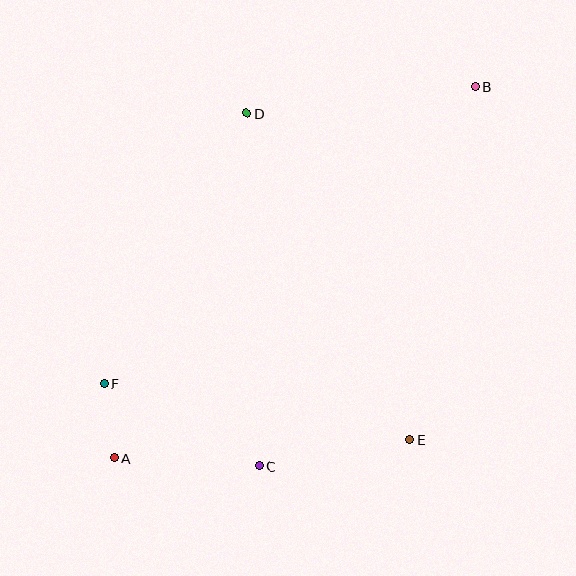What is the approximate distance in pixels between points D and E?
The distance between D and E is approximately 364 pixels.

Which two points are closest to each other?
Points A and F are closest to each other.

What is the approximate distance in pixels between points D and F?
The distance between D and F is approximately 306 pixels.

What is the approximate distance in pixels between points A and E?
The distance between A and E is approximately 296 pixels.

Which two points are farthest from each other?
Points A and B are farthest from each other.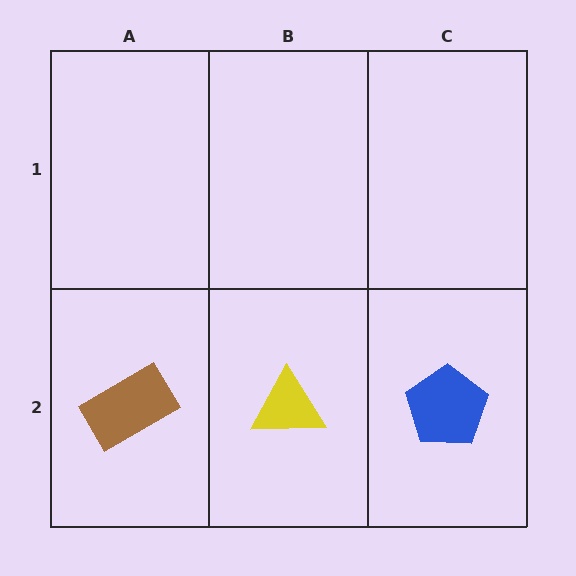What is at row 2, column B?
A yellow triangle.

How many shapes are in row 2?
3 shapes.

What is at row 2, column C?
A blue pentagon.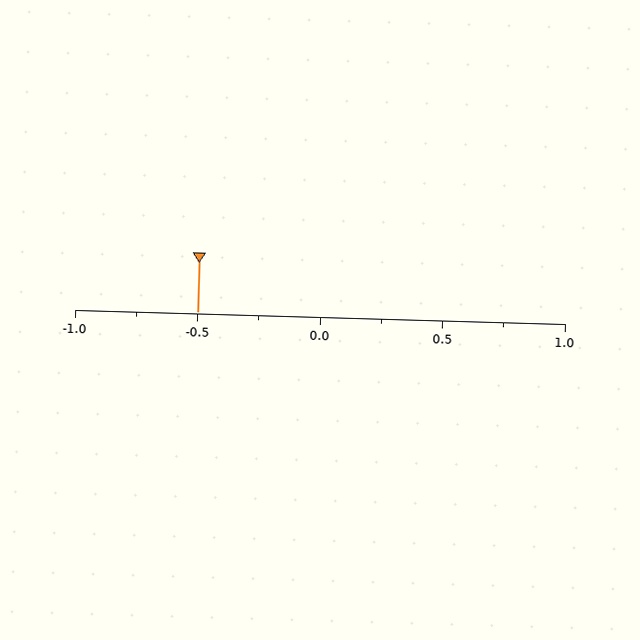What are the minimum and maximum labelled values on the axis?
The axis runs from -1.0 to 1.0.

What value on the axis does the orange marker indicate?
The marker indicates approximately -0.5.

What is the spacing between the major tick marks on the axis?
The major ticks are spaced 0.5 apart.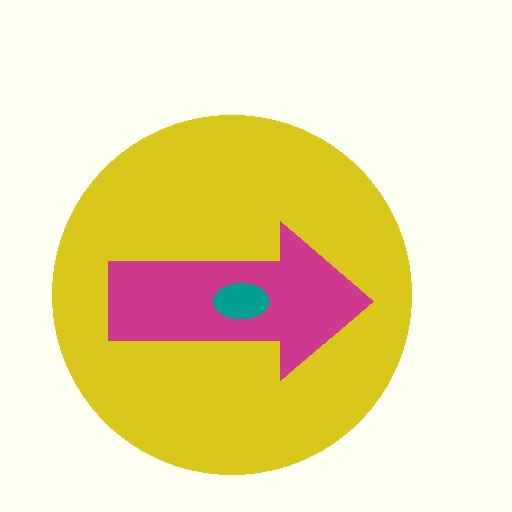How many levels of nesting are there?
3.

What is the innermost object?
The teal ellipse.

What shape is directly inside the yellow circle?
The magenta arrow.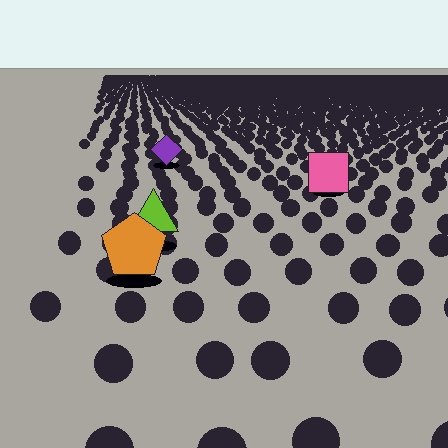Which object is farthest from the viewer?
The purple diamond is farthest from the viewer. It appears smaller and the ground texture around it is denser.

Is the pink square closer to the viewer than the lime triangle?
No. The lime triangle is closer — you can tell from the texture gradient: the ground texture is coarser near it.